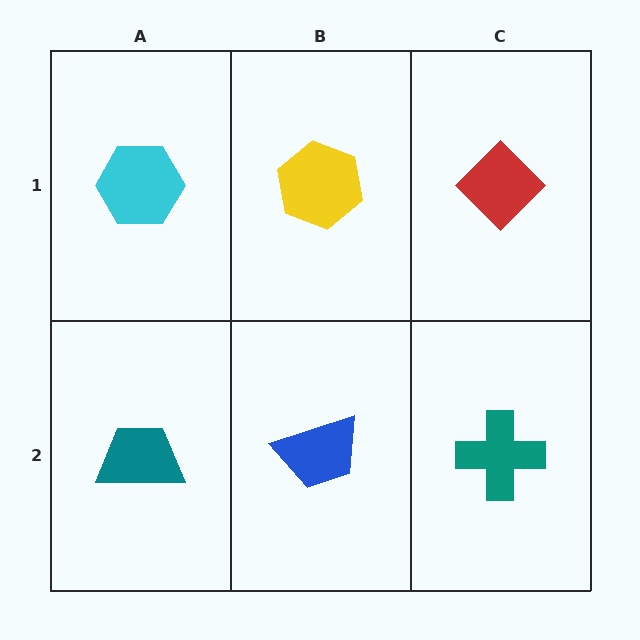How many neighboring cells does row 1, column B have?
3.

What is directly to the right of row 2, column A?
A blue trapezoid.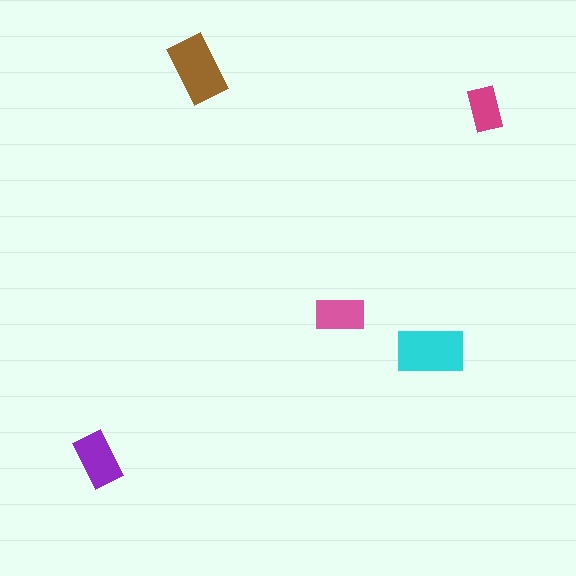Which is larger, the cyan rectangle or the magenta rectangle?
The cyan one.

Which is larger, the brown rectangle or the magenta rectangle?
The brown one.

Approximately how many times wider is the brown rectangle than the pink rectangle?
About 1.5 times wider.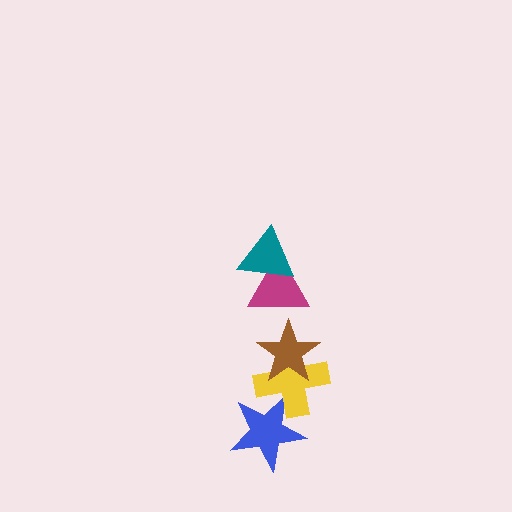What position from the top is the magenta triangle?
The magenta triangle is 2nd from the top.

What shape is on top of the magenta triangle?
The teal triangle is on top of the magenta triangle.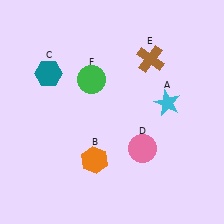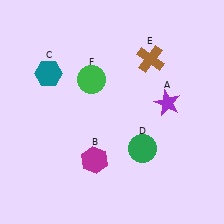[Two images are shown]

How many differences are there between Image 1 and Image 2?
There are 3 differences between the two images.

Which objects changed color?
A changed from cyan to purple. B changed from orange to magenta. D changed from pink to green.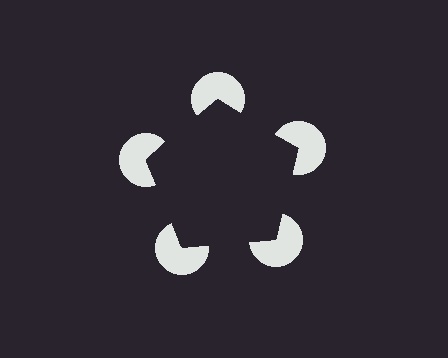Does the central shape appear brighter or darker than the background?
It typically appears slightly darker than the background, even though no actual brightness change is drawn.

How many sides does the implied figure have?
5 sides.